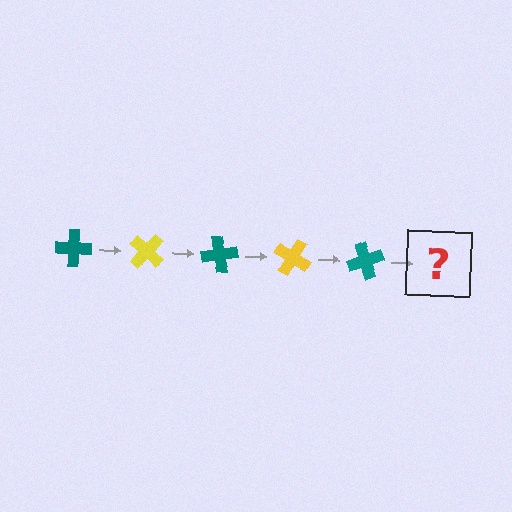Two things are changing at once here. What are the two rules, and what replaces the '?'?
The two rules are that it rotates 40 degrees each step and the color cycles through teal and yellow. The '?' should be a yellow cross, rotated 200 degrees from the start.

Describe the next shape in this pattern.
It should be a yellow cross, rotated 200 degrees from the start.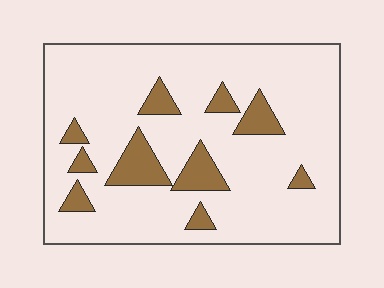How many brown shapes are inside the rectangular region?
10.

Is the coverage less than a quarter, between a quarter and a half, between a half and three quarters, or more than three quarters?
Less than a quarter.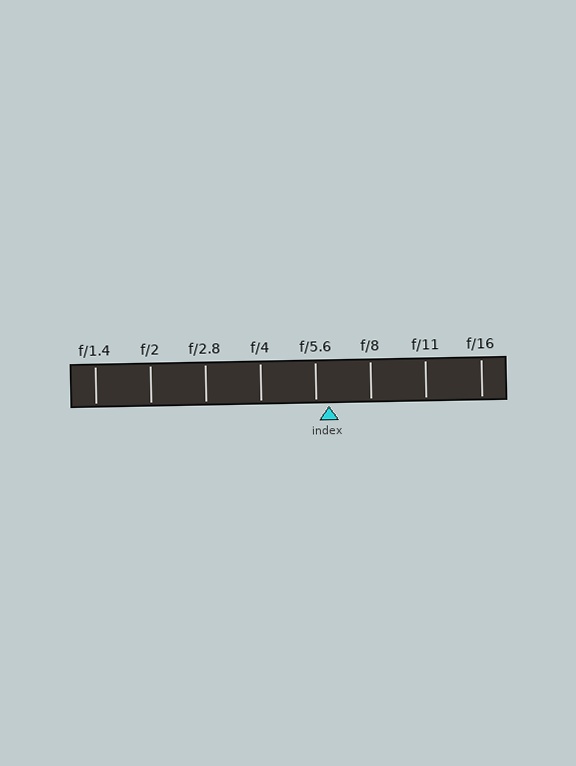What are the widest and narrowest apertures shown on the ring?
The widest aperture shown is f/1.4 and the narrowest is f/16.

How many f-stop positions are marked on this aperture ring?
There are 8 f-stop positions marked.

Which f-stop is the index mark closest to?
The index mark is closest to f/5.6.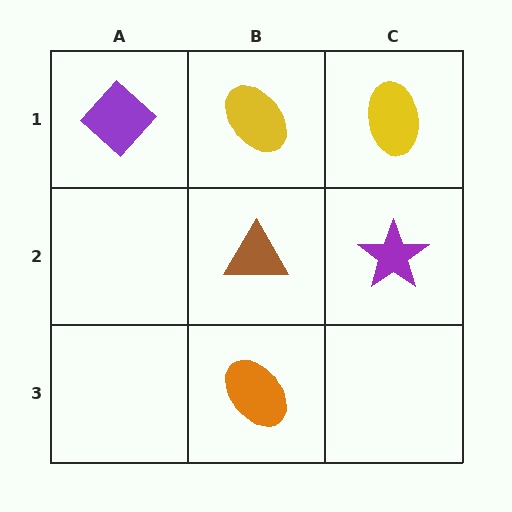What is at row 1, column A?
A purple diamond.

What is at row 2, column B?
A brown triangle.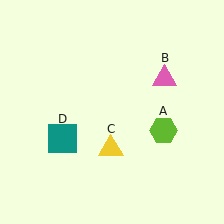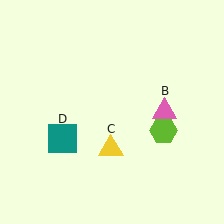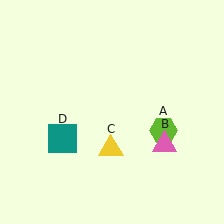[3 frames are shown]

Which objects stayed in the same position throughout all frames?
Lime hexagon (object A) and yellow triangle (object C) and teal square (object D) remained stationary.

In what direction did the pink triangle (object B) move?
The pink triangle (object B) moved down.